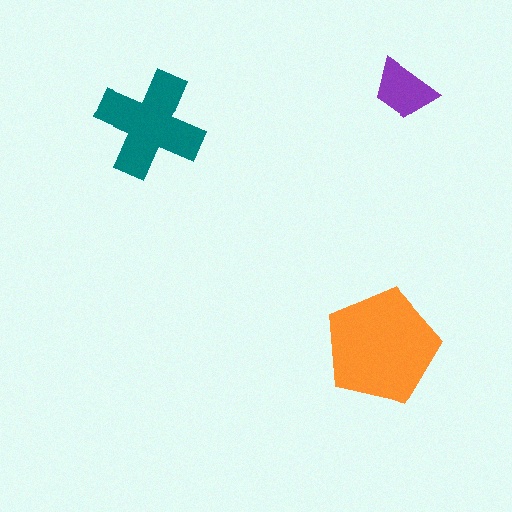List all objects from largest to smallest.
The orange pentagon, the teal cross, the purple trapezoid.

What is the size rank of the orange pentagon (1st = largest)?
1st.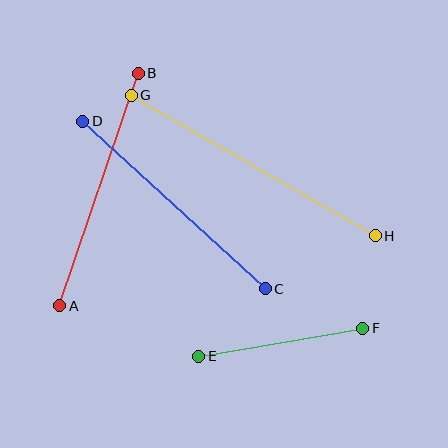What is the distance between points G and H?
The distance is approximately 281 pixels.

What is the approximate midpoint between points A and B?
The midpoint is at approximately (99, 189) pixels.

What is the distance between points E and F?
The distance is approximately 166 pixels.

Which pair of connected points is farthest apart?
Points G and H are farthest apart.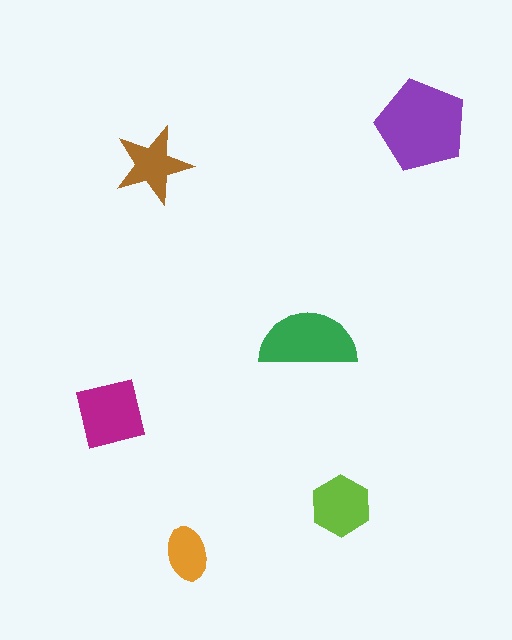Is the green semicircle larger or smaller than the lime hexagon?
Larger.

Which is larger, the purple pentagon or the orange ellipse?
The purple pentagon.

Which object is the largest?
The purple pentagon.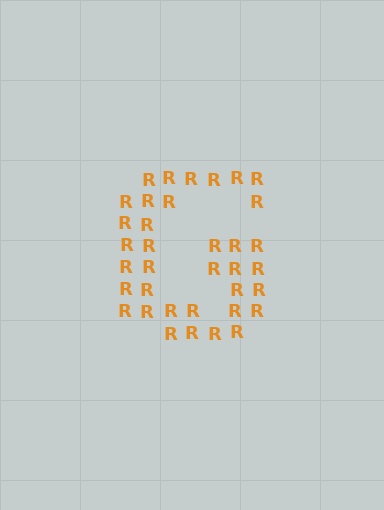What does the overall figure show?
The overall figure shows the letter G.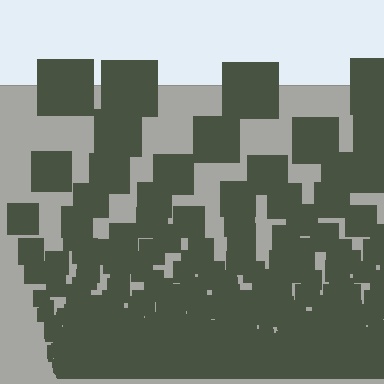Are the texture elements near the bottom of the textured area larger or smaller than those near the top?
Smaller. The gradient is inverted — elements near the bottom are smaller and denser.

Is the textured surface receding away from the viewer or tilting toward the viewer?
The surface appears to tilt toward the viewer. Texture elements get larger and sparser toward the top.